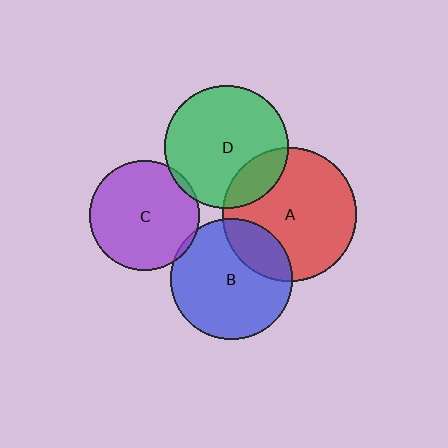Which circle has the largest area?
Circle A (red).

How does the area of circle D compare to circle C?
Approximately 1.3 times.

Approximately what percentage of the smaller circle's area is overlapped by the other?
Approximately 5%.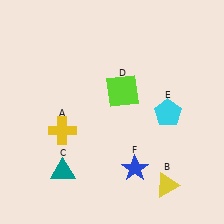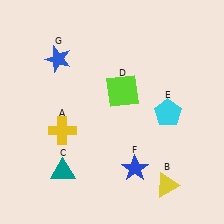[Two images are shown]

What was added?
A blue star (G) was added in Image 2.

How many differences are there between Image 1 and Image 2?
There is 1 difference between the two images.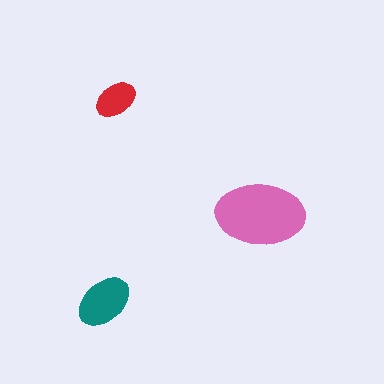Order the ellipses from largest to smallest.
the pink one, the teal one, the red one.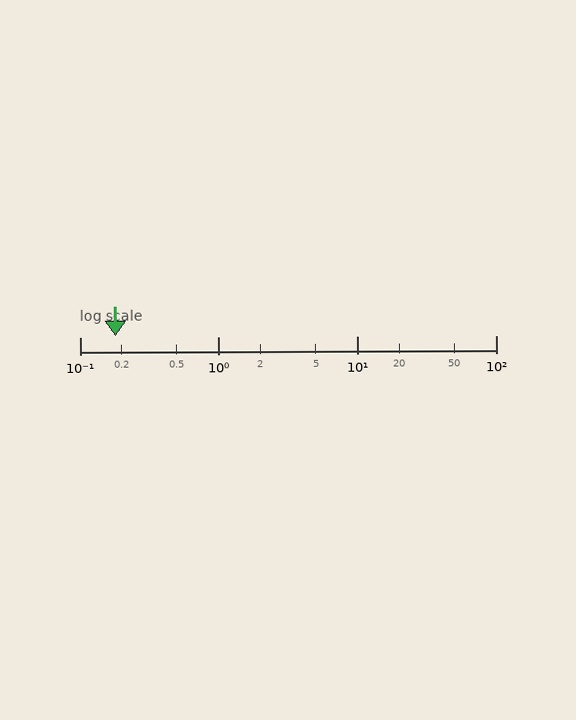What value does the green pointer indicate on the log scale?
The pointer indicates approximately 0.18.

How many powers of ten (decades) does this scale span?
The scale spans 3 decades, from 0.1 to 100.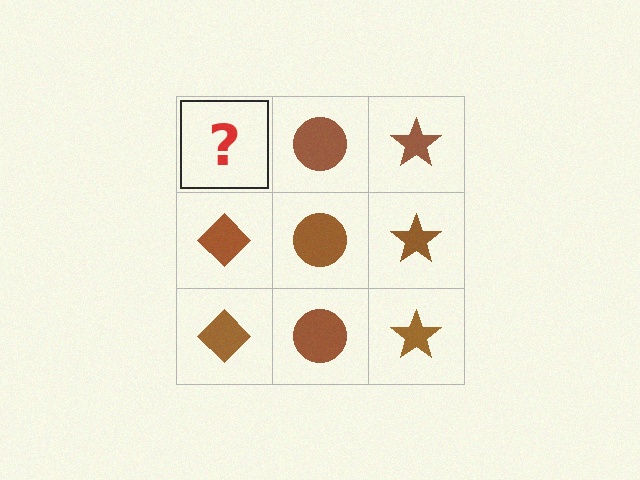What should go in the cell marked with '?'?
The missing cell should contain a brown diamond.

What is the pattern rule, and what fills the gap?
The rule is that each column has a consistent shape. The gap should be filled with a brown diamond.